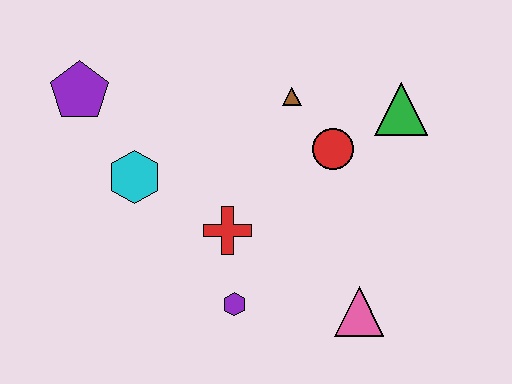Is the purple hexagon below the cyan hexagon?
Yes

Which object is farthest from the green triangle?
The purple pentagon is farthest from the green triangle.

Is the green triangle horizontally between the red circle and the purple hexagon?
No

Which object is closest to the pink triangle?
The purple hexagon is closest to the pink triangle.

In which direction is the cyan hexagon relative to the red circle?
The cyan hexagon is to the left of the red circle.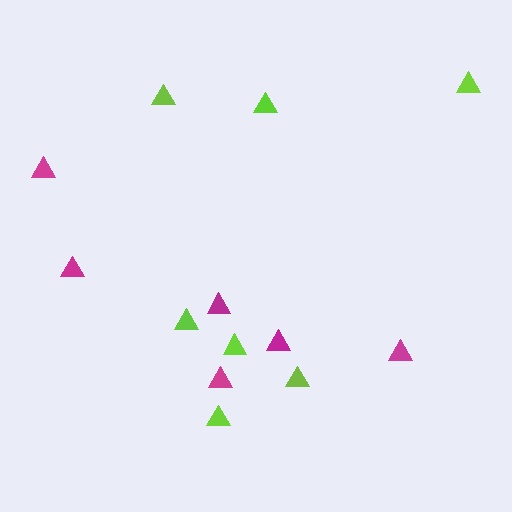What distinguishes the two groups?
There are 2 groups: one group of lime triangles (7) and one group of magenta triangles (6).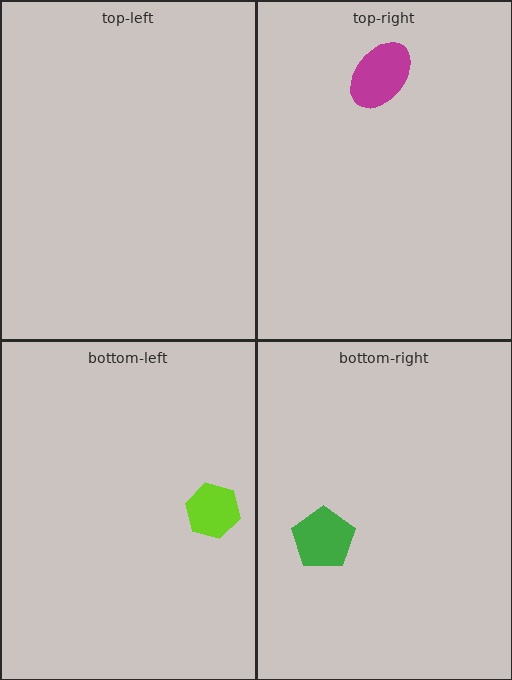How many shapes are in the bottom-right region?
1.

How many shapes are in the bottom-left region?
1.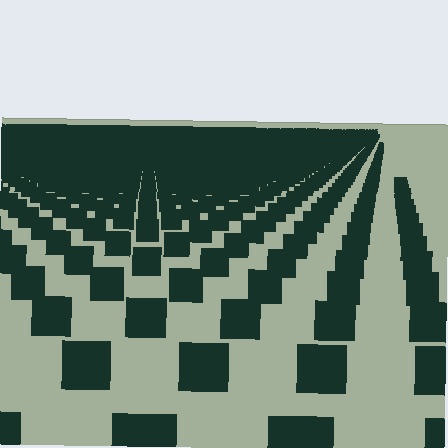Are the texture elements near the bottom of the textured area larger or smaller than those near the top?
Larger. Near the bottom, elements are closer to the viewer and appear at a bigger on-screen size.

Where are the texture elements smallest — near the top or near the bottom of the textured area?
Near the top.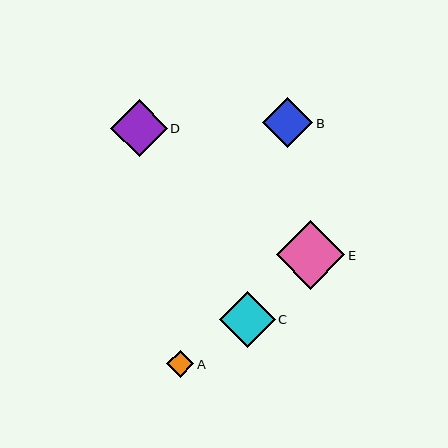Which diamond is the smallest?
Diamond A is the smallest with a size of approximately 27 pixels.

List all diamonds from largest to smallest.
From largest to smallest: E, D, C, B, A.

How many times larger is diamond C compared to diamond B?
Diamond C is approximately 1.1 times the size of diamond B.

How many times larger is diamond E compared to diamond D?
Diamond E is approximately 1.2 times the size of diamond D.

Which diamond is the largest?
Diamond E is the largest with a size of approximately 69 pixels.